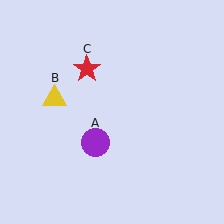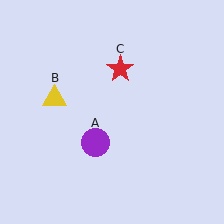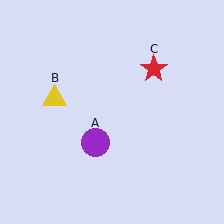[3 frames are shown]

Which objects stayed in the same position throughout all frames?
Purple circle (object A) and yellow triangle (object B) remained stationary.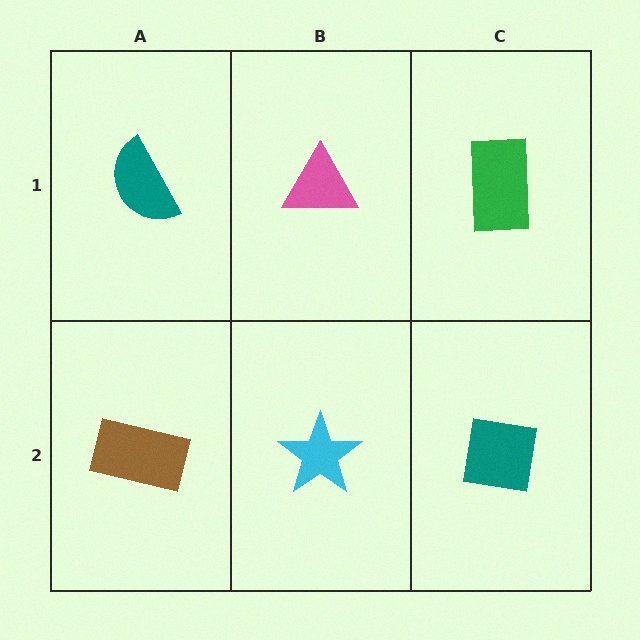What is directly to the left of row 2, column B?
A brown rectangle.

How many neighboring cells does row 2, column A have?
2.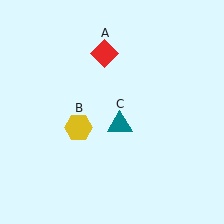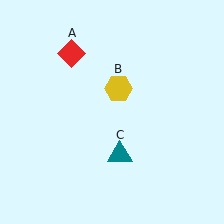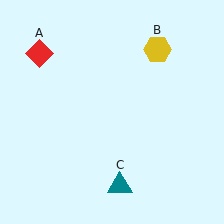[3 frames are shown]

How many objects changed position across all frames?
3 objects changed position: red diamond (object A), yellow hexagon (object B), teal triangle (object C).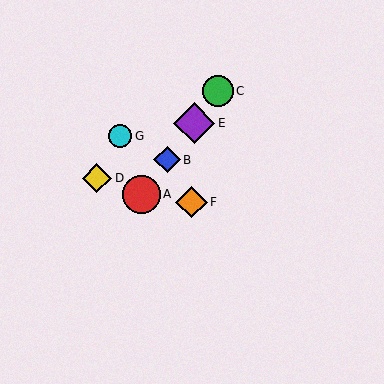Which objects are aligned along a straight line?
Objects A, B, C, E are aligned along a straight line.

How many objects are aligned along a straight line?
4 objects (A, B, C, E) are aligned along a straight line.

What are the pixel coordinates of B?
Object B is at (167, 160).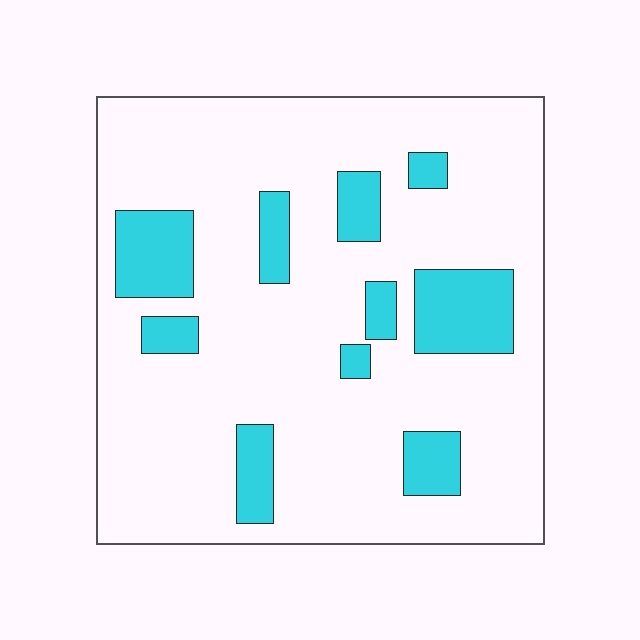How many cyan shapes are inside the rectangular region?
10.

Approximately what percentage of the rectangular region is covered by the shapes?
Approximately 20%.